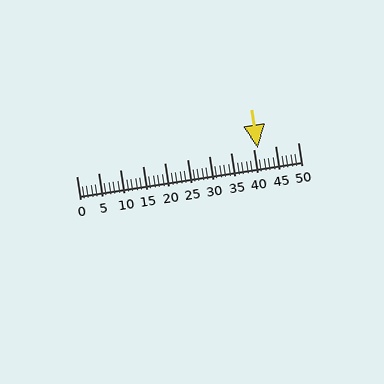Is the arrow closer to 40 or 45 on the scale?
The arrow is closer to 40.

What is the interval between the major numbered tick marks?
The major tick marks are spaced 5 units apart.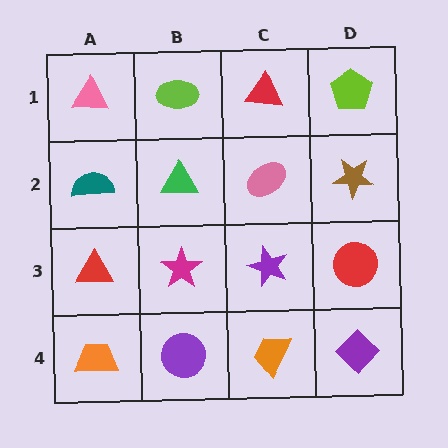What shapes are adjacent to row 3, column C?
A pink ellipse (row 2, column C), an orange trapezoid (row 4, column C), a magenta star (row 3, column B), a red circle (row 3, column D).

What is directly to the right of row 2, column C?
A brown star.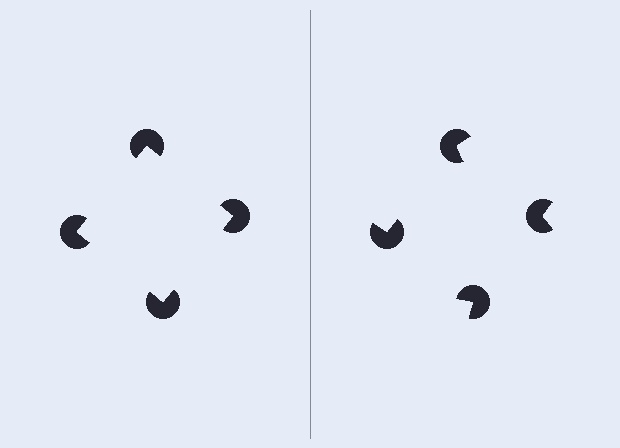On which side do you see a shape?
An illusory square appears on the left side. On the right side the wedge cuts are rotated, so no coherent shape forms.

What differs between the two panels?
The pac-man discs are positioned identically on both sides; only the wedge orientations differ. On the left they align to a square; on the right they are misaligned.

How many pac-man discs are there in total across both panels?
8 — 4 on each side.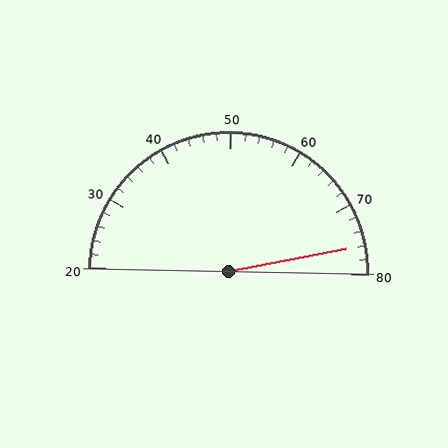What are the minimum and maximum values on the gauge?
The gauge ranges from 20 to 80.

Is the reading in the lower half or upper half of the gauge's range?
The reading is in the upper half of the range (20 to 80).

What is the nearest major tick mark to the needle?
The nearest major tick mark is 80.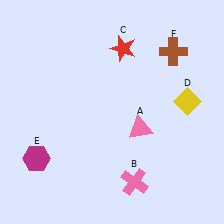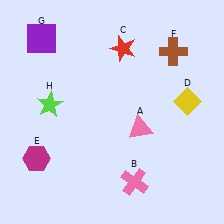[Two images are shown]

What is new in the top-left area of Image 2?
A purple square (G) was added in the top-left area of Image 2.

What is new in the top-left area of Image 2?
A lime star (H) was added in the top-left area of Image 2.